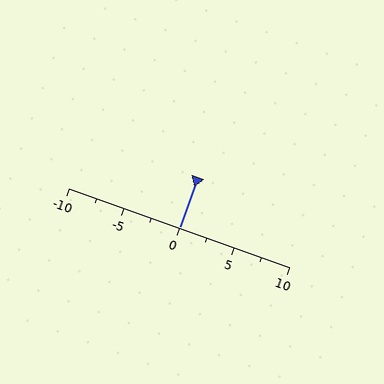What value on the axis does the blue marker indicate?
The marker indicates approximately 0.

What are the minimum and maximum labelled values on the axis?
The axis runs from -10 to 10.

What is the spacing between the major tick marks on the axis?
The major ticks are spaced 5 apart.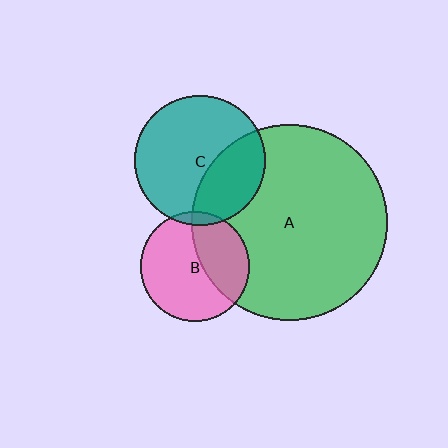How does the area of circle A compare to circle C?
Approximately 2.3 times.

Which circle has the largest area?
Circle A (green).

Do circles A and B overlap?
Yes.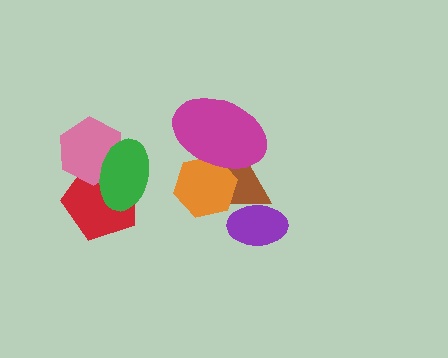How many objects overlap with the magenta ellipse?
2 objects overlap with the magenta ellipse.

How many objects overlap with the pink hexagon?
2 objects overlap with the pink hexagon.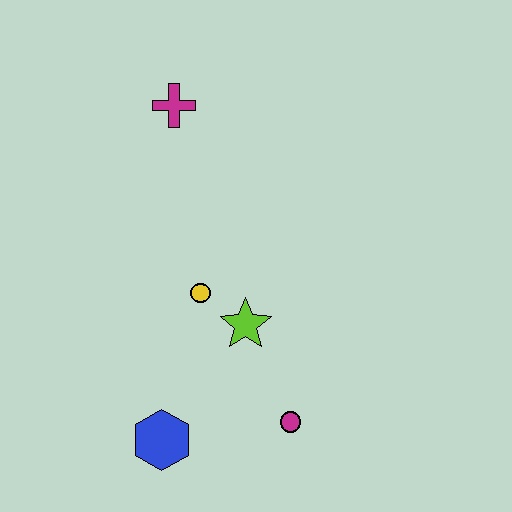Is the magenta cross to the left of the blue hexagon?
No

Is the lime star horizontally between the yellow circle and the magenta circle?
Yes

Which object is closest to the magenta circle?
The lime star is closest to the magenta circle.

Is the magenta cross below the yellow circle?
No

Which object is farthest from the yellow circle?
The magenta cross is farthest from the yellow circle.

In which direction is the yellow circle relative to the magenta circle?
The yellow circle is above the magenta circle.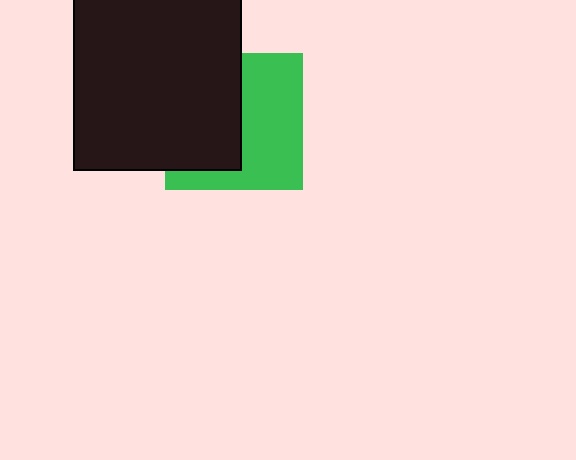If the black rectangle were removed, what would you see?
You would see the complete green square.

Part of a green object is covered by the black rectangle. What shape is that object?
It is a square.